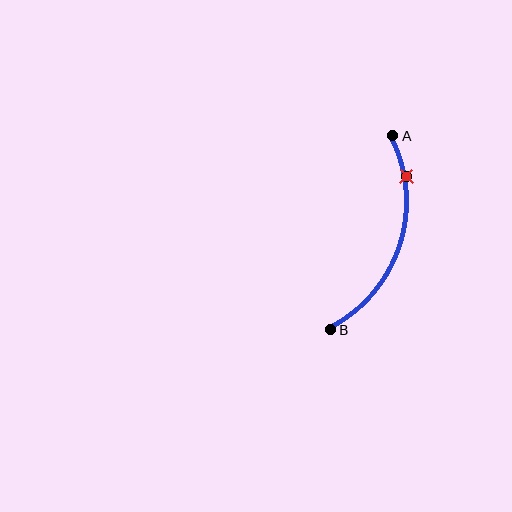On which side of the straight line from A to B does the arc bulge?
The arc bulges to the right of the straight line connecting A and B.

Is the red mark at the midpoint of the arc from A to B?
No. The red mark lies on the arc but is closer to endpoint A. The arc midpoint would be at the point on the curve equidistant along the arc from both A and B.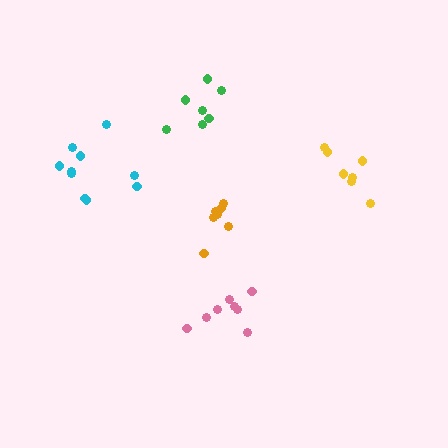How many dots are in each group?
Group 1: 7 dots, Group 2: 8 dots, Group 3: 7 dots, Group 4: 10 dots, Group 5: 7 dots (39 total).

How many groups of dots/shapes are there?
There are 5 groups.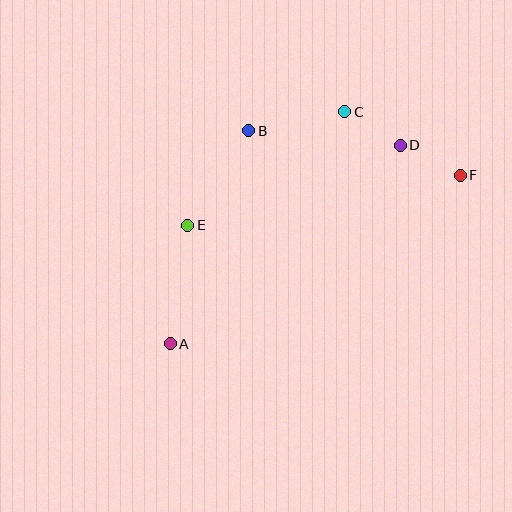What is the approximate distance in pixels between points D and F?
The distance between D and F is approximately 67 pixels.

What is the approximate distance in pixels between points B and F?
The distance between B and F is approximately 216 pixels.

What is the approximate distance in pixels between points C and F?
The distance between C and F is approximately 132 pixels.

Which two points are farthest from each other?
Points A and F are farthest from each other.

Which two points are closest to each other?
Points C and D are closest to each other.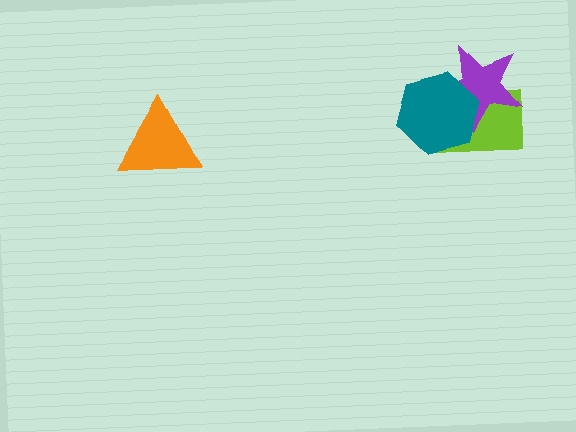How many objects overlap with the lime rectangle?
2 objects overlap with the lime rectangle.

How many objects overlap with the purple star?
2 objects overlap with the purple star.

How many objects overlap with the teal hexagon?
2 objects overlap with the teal hexagon.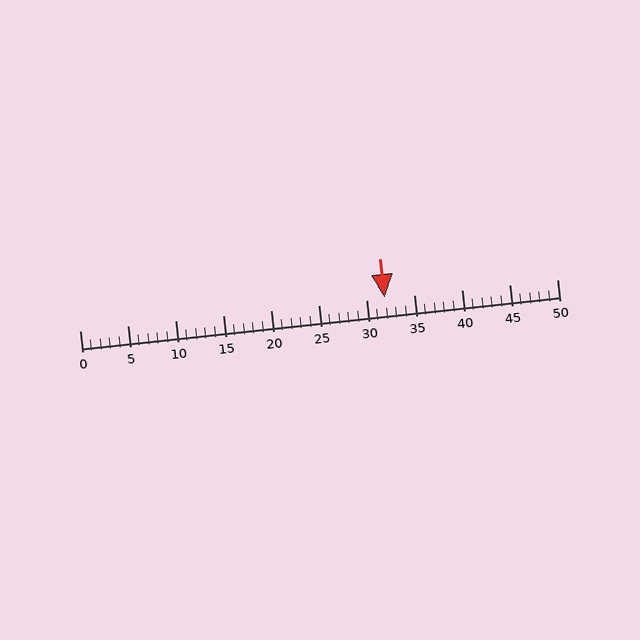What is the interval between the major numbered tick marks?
The major tick marks are spaced 5 units apart.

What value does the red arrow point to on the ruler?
The red arrow points to approximately 32.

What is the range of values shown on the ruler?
The ruler shows values from 0 to 50.